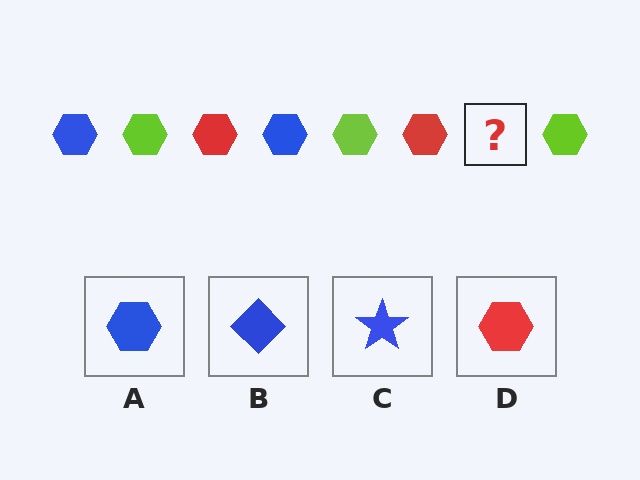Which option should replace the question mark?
Option A.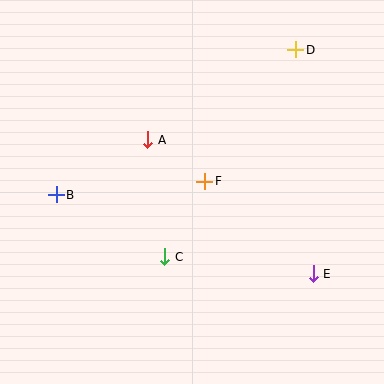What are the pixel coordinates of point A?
Point A is at (148, 140).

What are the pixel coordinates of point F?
Point F is at (205, 181).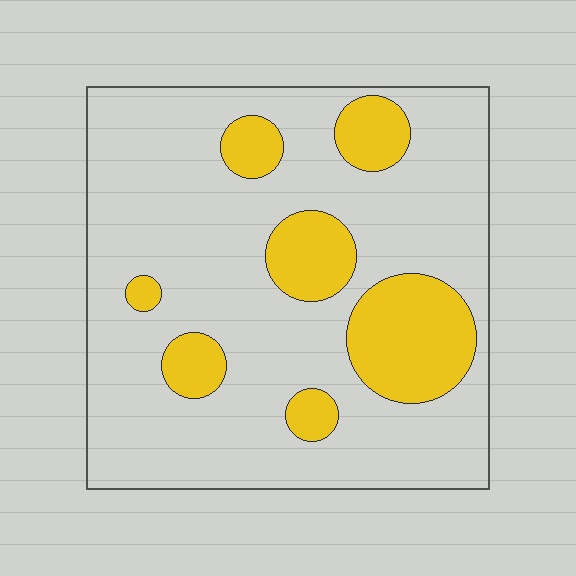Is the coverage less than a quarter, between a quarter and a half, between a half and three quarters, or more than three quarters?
Less than a quarter.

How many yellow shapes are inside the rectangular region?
7.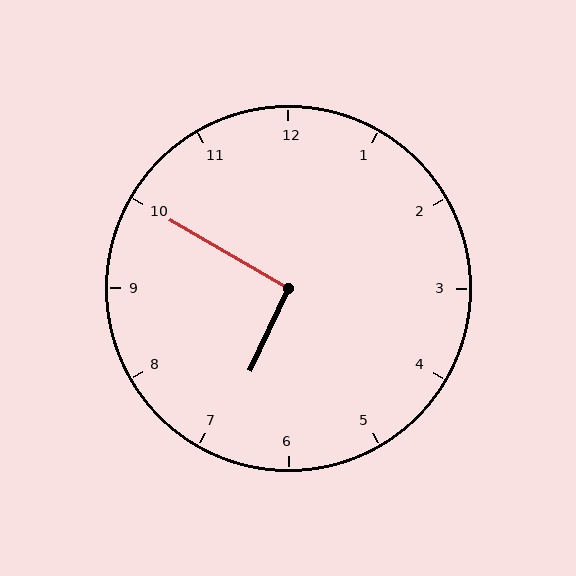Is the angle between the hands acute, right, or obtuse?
It is right.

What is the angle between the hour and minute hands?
Approximately 95 degrees.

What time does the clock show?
6:50.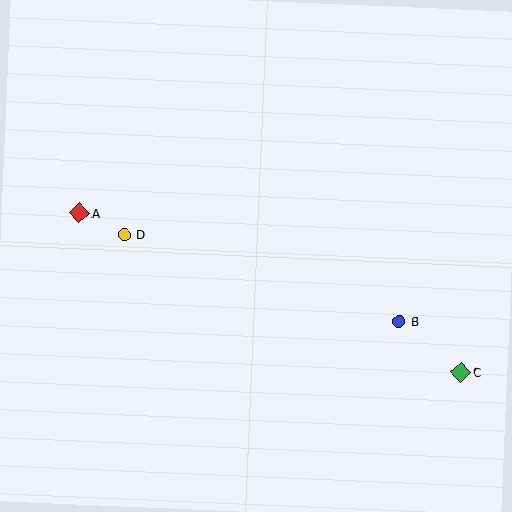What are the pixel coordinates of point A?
Point A is at (79, 213).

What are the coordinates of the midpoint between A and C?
The midpoint between A and C is at (270, 293).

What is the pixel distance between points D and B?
The distance between D and B is 289 pixels.